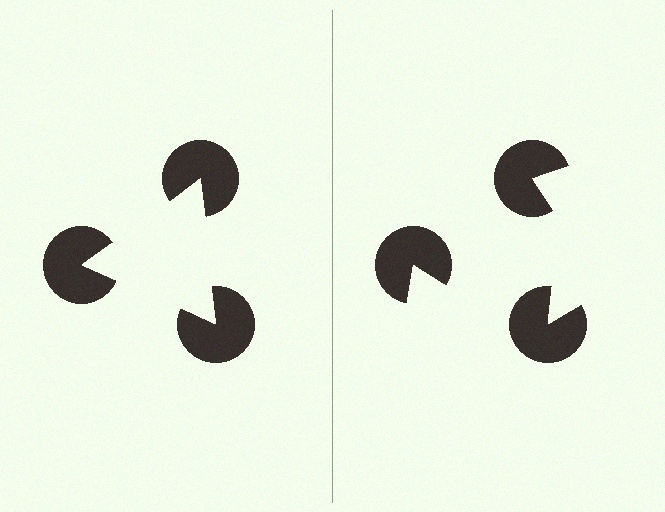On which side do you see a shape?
An illusory triangle appears on the left side. On the right side the wedge cuts are rotated, so no coherent shape forms.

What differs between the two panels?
The pac-man discs are positioned identically on both sides; only the wedge orientations differ. On the left they align to a triangle; on the right they are misaligned.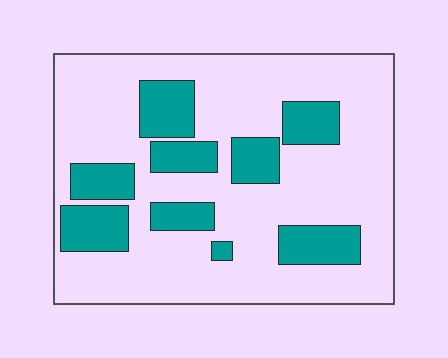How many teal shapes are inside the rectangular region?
9.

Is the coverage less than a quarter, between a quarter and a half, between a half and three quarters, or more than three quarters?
Between a quarter and a half.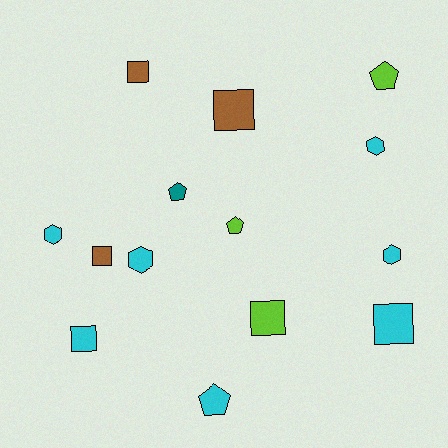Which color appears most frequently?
Cyan, with 7 objects.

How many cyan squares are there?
There are 2 cyan squares.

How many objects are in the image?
There are 14 objects.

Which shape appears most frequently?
Square, with 6 objects.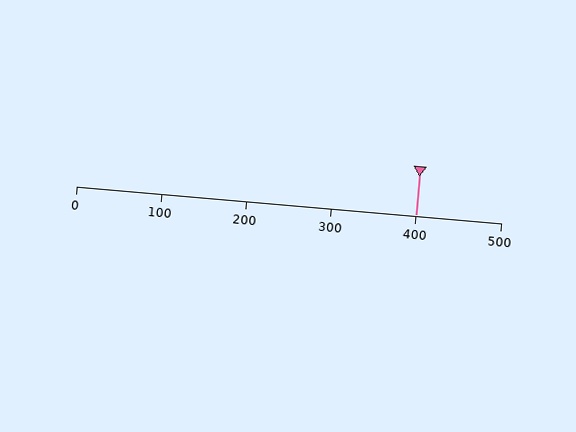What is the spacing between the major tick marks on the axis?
The major ticks are spaced 100 apart.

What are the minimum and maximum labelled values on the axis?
The axis runs from 0 to 500.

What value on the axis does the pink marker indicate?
The marker indicates approximately 400.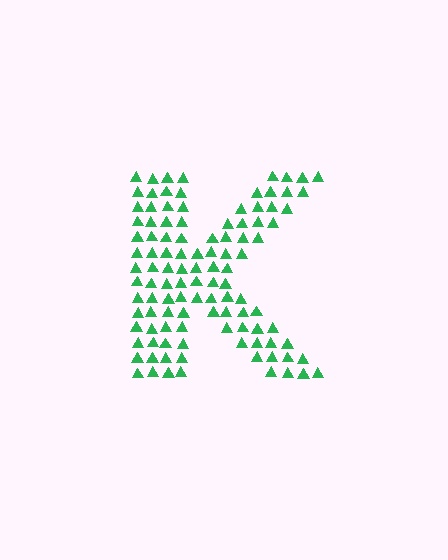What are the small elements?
The small elements are triangles.